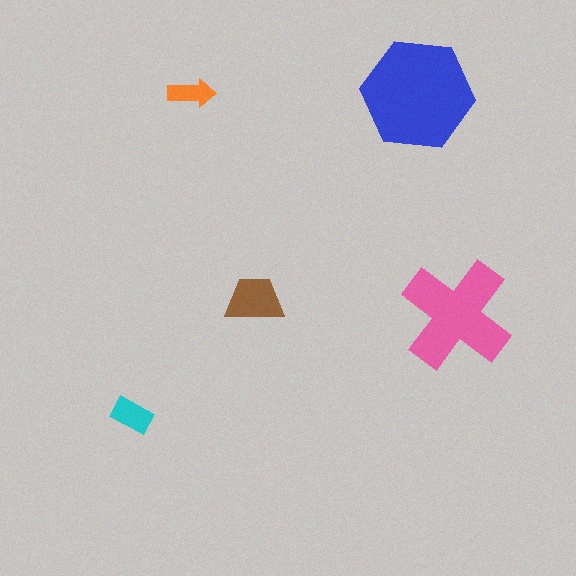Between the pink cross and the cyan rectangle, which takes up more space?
The pink cross.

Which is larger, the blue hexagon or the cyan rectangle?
The blue hexagon.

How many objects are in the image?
There are 5 objects in the image.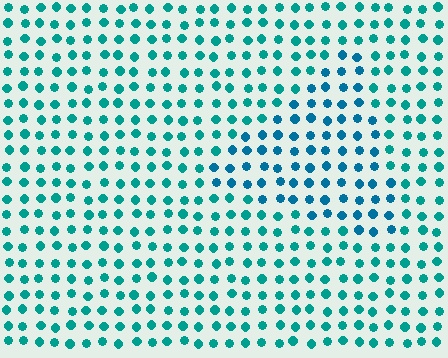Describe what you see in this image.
The image is filled with small teal elements in a uniform arrangement. A triangle-shaped region is visible where the elements are tinted to a slightly different hue, forming a subtle color boundary.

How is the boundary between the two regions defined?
The boundary is defined purely by a slight shift in hue (about 22 degrees). Spacing, size, and orientation are identical on both sides.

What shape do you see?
I see a triangle.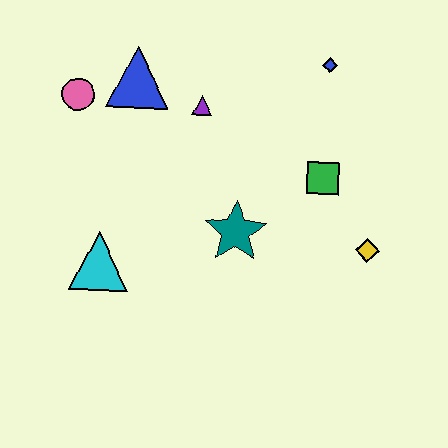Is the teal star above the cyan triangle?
Yes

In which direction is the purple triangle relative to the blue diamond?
The purple triangle is to the left of the blue diamond.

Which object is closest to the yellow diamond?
The green square is closest to the yellow diamond.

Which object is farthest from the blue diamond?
The cyan triangle is farthest from the blue diamond.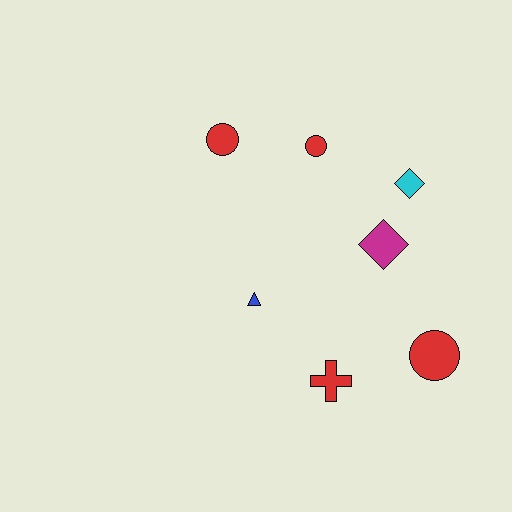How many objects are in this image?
There are 7 objects.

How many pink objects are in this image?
There are no pink objects.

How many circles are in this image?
There are 3 circles.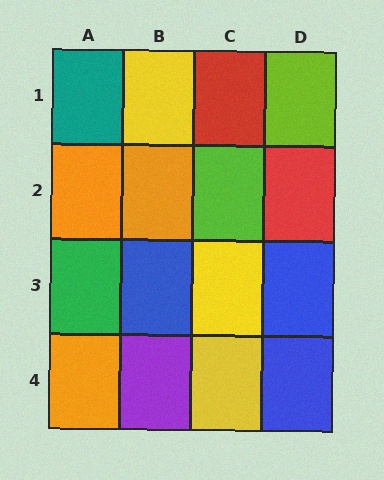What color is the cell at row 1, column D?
Lime.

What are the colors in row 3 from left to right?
Green, blue, yellow, blue.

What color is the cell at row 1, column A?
Teal.